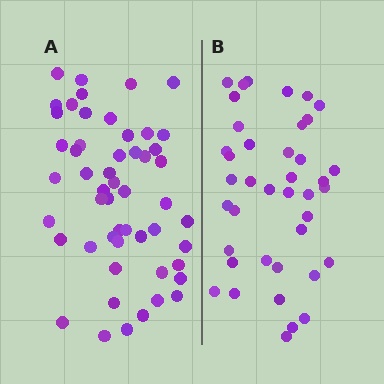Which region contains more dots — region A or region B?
Region A (the left region) has more dots.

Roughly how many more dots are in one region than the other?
Region A has roughly 12 or so more dots than region B.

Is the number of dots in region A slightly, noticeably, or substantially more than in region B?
Region A has noticeably more, but not dramatically so. The ratio is roughly 1.3 to 1.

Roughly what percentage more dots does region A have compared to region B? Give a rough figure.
About 30% more.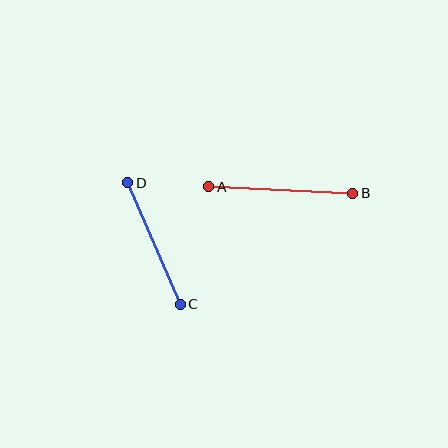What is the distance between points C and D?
The distance is approximately 132 pixels.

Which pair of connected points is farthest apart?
Points A and B are farthest apart.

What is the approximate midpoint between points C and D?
The midpoint is at approximately (154, 244) pixels.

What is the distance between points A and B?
The distance is approximately 144 pixels.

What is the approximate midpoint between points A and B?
The midpoint is at approximately (281, 190) pixels.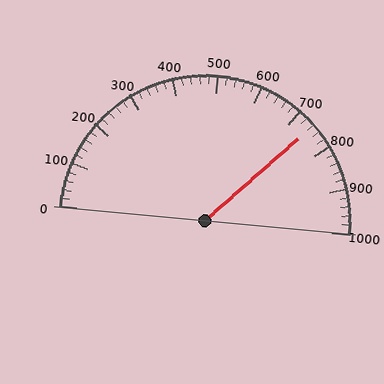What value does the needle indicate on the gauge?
The needle indicates approximately 740.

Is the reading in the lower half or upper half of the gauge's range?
The reading is in the upper half of the range (0 to 1000).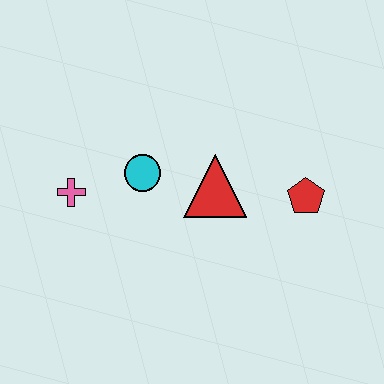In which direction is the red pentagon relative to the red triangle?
The red pentagon is to the right of the red triangle.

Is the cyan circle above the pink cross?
Yes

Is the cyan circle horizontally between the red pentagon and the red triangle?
No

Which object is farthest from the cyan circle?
The red pentagon is farthest from the cyan circle.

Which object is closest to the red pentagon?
The red triangle is closest to the red pentagon.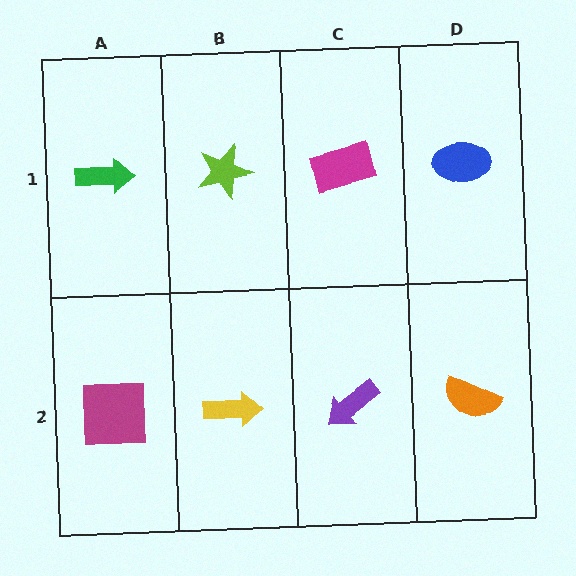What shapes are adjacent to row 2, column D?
A blue ellipse (row 1, column D), a purple arrow (row 2, column C).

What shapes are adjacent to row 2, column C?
A magenta rectangle (row 1, column C), a yellow arrow (row 2, column B), an orange semicircle (row 2, column D).